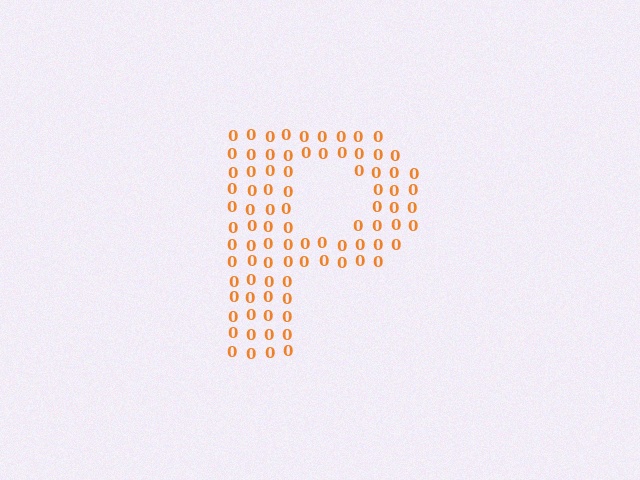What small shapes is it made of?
It is made of small digit 0's.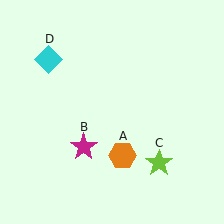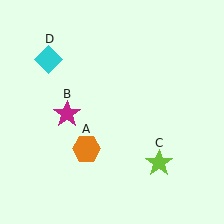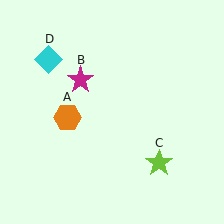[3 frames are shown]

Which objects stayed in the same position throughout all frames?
Lime star (object C) and cyan diamond (object D) remained stationary.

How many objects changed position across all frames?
2 objects changed position: orange hexagon (object A), magenta star (object B).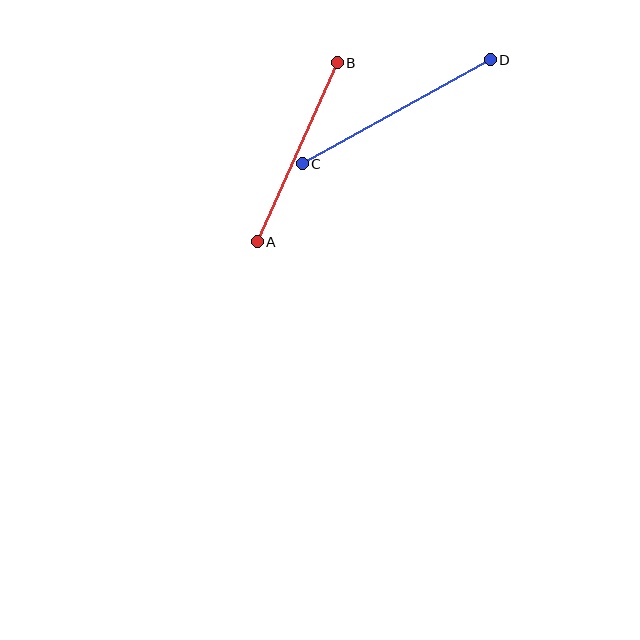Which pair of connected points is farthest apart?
Points C and D are farthest apart.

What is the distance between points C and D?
The distance is approximately 215 pixels.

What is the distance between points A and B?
The distance is approximately 196 pixels.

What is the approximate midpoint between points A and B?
The midpoint is at approximately (297, 152) pixels.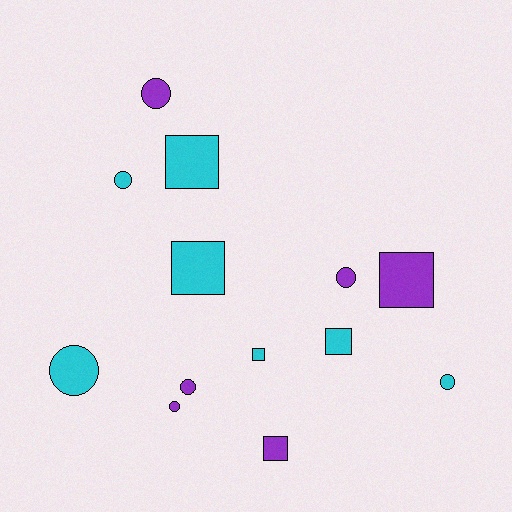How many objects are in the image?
There are 13 objects.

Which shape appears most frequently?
Circle, with 7 objects.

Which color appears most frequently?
Cyan, with 7 objects.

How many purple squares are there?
There are 2 purple squares.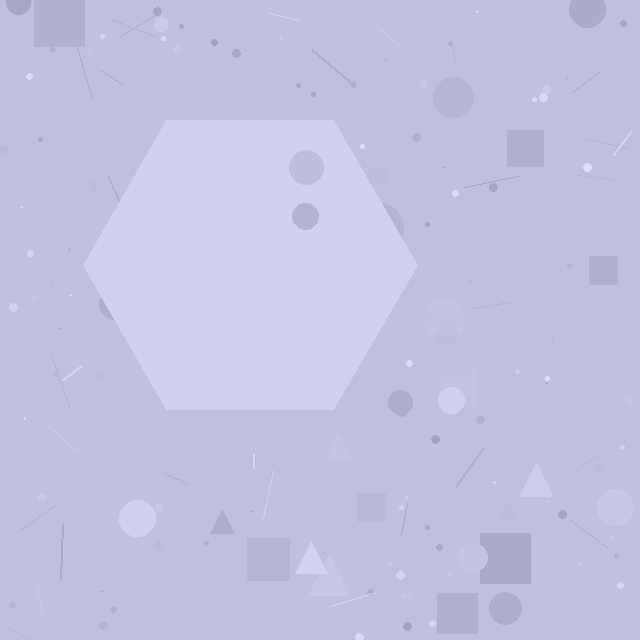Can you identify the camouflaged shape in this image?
The camouflaged shape is a hexagon.